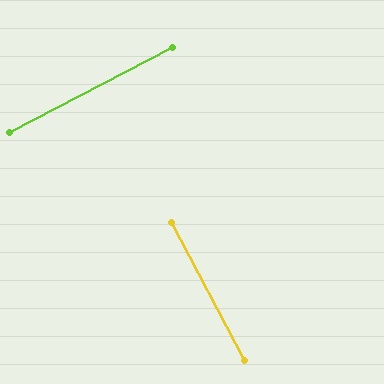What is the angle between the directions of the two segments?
Approximately 90 degrees.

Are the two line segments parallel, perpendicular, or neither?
Perpendicular — they meet at approximately 90°.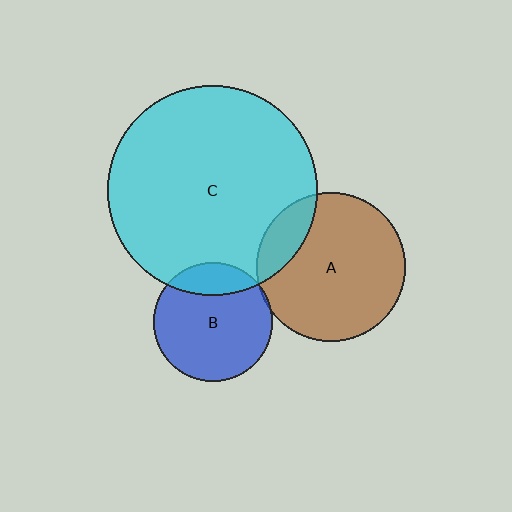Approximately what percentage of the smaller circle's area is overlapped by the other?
Approximately 5%.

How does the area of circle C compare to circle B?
Approximately 3.1 times.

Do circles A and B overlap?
Yes.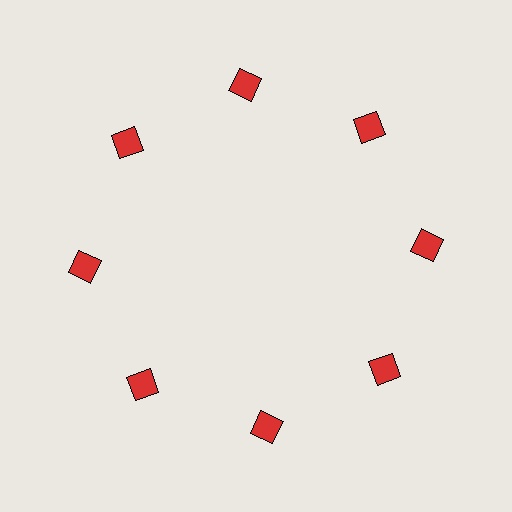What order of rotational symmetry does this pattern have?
This pattern has 8-fold rotational symmetry.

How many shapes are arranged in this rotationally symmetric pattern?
There are 8 shapes, arranged in 8 groups of 1.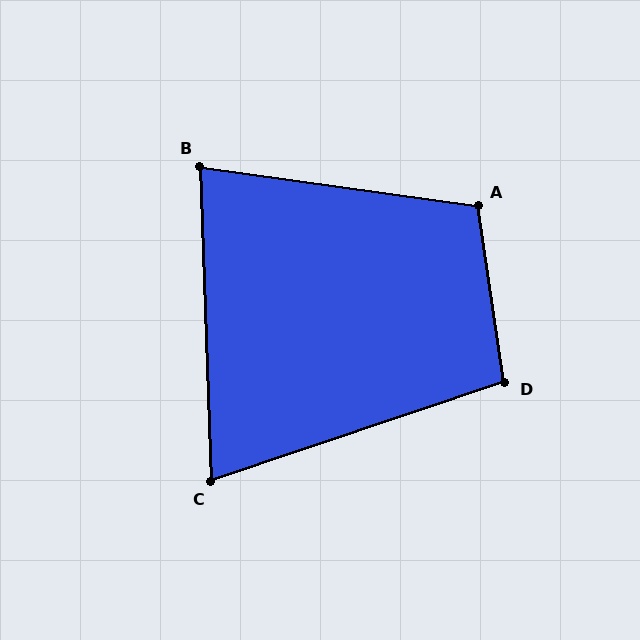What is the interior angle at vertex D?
Approximately 100 degrees (obtuse).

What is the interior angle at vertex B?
Approximately 80 degrees (acute).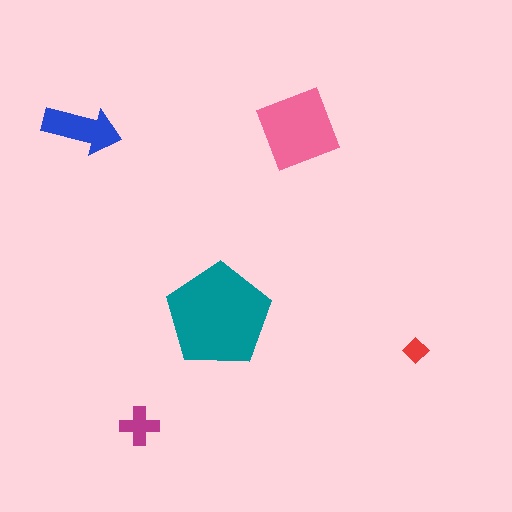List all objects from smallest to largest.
The red diamond, the magenta cross, the blue arrow, the pink square, the teal pentagon.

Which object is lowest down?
The magenta cross is bottommost.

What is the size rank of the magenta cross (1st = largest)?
4th.